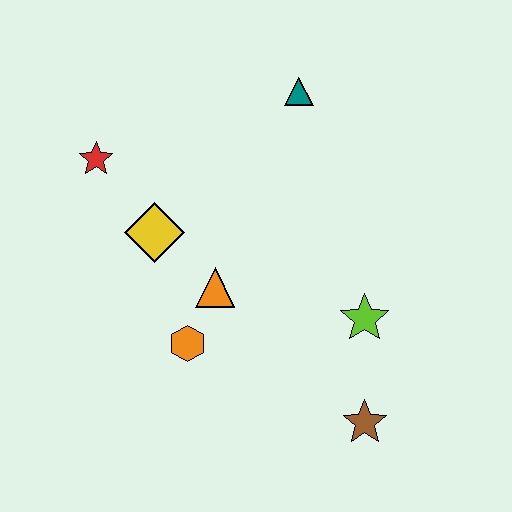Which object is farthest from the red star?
The brown star is farthest from the red star.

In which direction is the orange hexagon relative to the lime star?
The orange hexagon is to the left of the lime star.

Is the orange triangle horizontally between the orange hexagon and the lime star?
Yes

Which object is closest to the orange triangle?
The orange hexagon is closest to the orange triangle.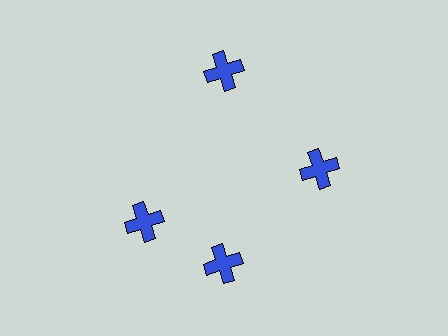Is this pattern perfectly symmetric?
No. The 4 blue crosses are arranged in a ring, but one element near the 9 o'clock position is rotated out of alignment along the ring, breaking the 4-fold rotational symmetry.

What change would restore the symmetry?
The symmetry would be restored by rotating it back into even spacing with its neighbors so that all 4 crosses sit at equal angles and equal distance from the center.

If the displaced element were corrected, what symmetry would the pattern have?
It would have 4-fold rotational symmetry — the pattern would map onto itself every 90 degrees.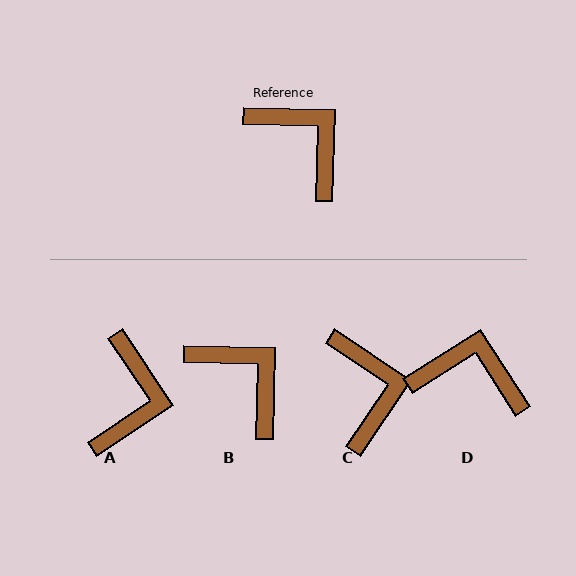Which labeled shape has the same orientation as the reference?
B.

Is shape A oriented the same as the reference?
No, it is off by about 55 degrees.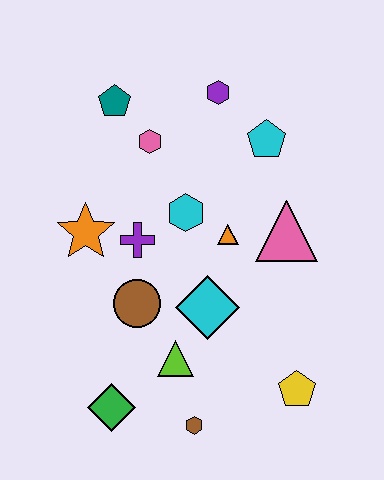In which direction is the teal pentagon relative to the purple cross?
The teal pentagon is above the purple cross.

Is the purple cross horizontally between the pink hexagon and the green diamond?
Yes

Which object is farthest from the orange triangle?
The green diamond is farthest from the orange triangle.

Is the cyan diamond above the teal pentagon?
No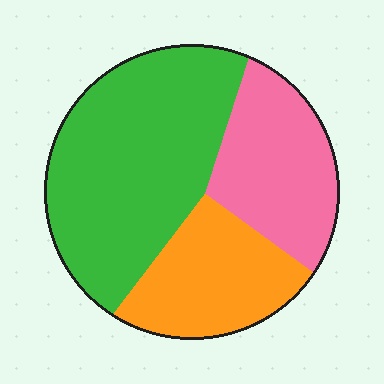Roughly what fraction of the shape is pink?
Pink covers roughly 25% of the shape.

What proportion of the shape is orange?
Orange covers 24% of the shape.